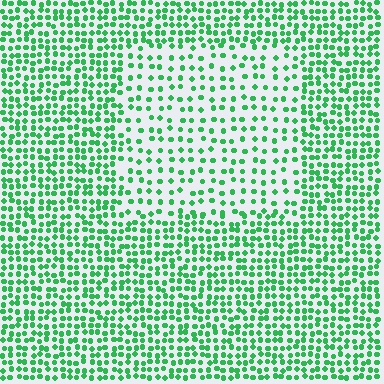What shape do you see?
I see a rectangle.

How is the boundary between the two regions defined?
The boundary is defined by a change in element density (approximately 2.0x ratio). All elements are the same color, size, and shape.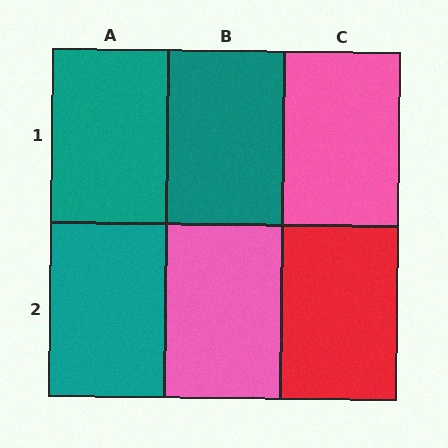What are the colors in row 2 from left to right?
Teal, pink, red.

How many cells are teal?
3 cells are teal.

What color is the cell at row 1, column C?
Pink.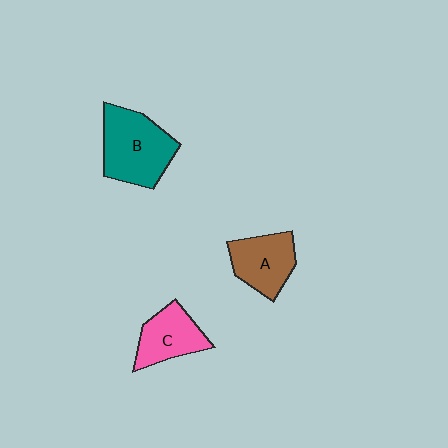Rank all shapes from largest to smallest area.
From largest to smallest: B (teal), A (brown), C (pink).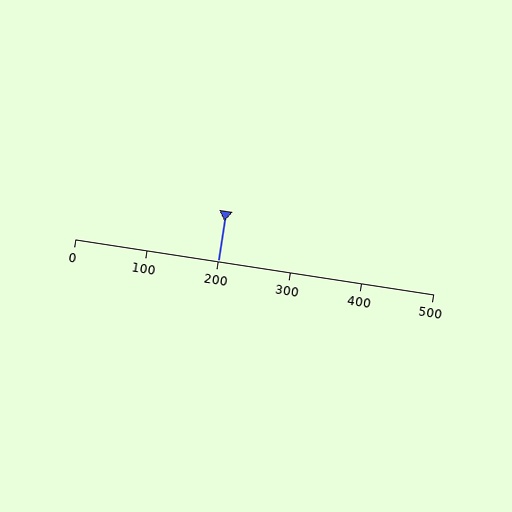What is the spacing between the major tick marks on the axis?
The major ticks are spaced 100 apart.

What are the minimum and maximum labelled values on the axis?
The axis runs from 0 to 500.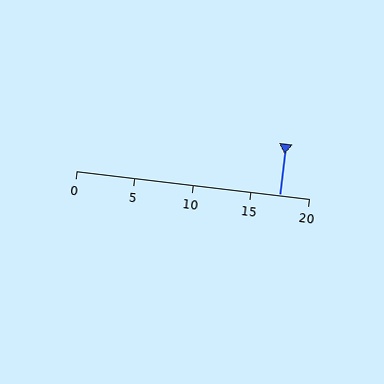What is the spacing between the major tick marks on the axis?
The major ticks are spaced 5 apart.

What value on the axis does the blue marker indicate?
The marker indicates approximately 17.5.